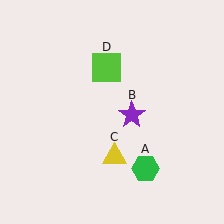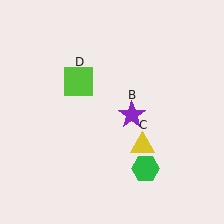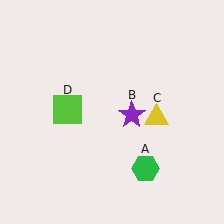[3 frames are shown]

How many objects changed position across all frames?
2 objects changed position: yellow triangle (object C), lime square (object D).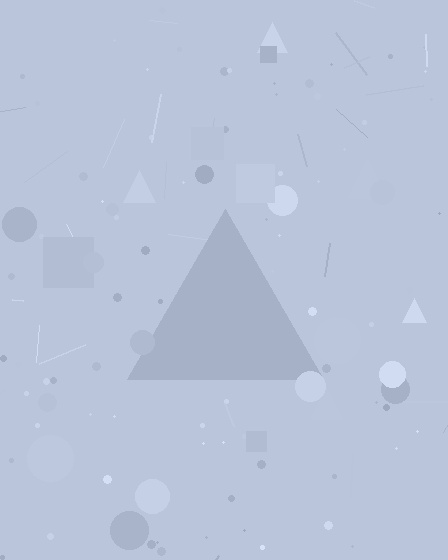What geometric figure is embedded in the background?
A triangle is embedded in the background.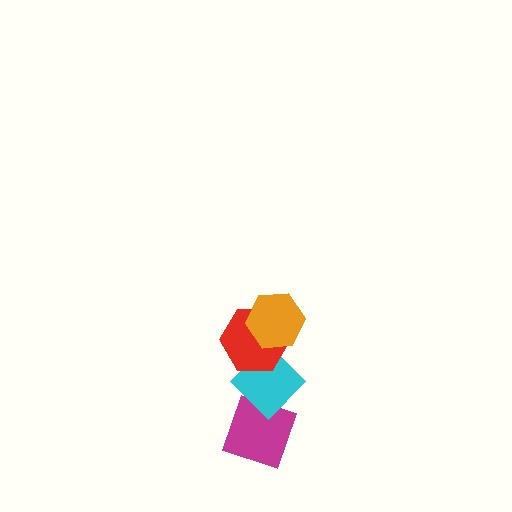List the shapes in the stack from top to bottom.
From top to bottom: the orange hexagon, the red hexagon, the cyan diamond, the magenta diamond.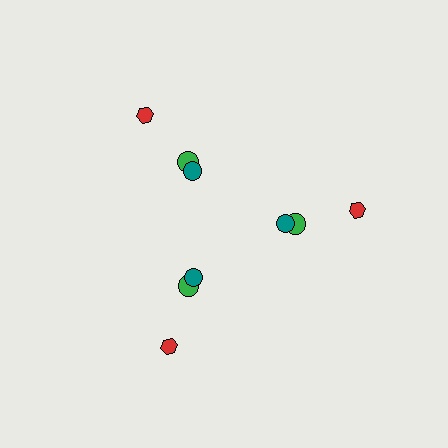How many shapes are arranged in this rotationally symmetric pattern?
There are 9 shapes, arranged in 3 groups of 3.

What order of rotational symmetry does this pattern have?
This pattern has 3-fold rotational symmetry.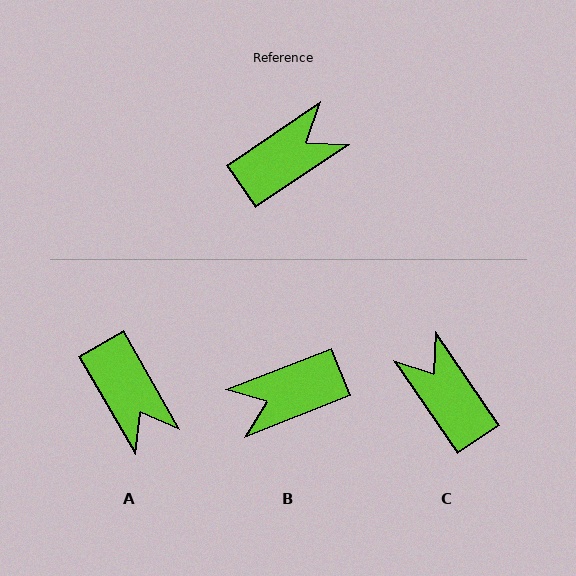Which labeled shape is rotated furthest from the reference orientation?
B, about 168 degrees away.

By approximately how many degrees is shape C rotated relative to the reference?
Approximately 91 degrees counter-clockwise.